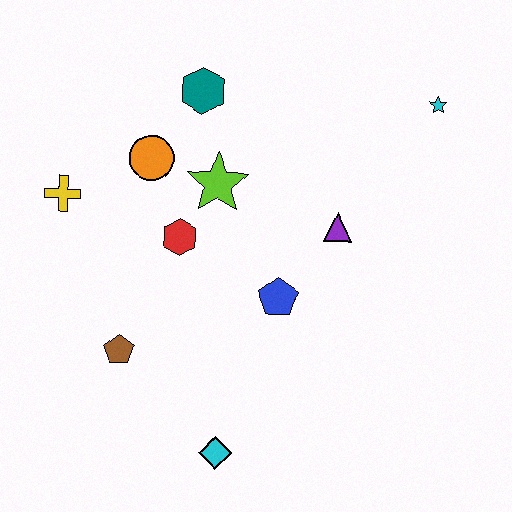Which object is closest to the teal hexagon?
The orange circle is closest to the teal hexagon.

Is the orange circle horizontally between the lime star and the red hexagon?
No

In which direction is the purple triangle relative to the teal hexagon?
The purple triangle is to the right of the teal hexagon.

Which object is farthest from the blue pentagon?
The cyan star is farthest from the blue pentagon.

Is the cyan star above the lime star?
Yes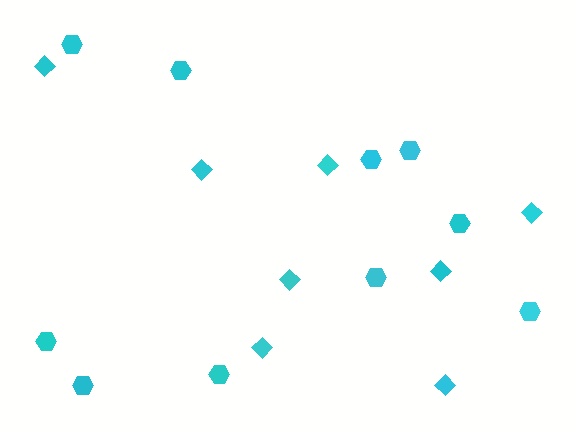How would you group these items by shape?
There are 2 groups: one group of diamonds (8) and one group of hexagons (10).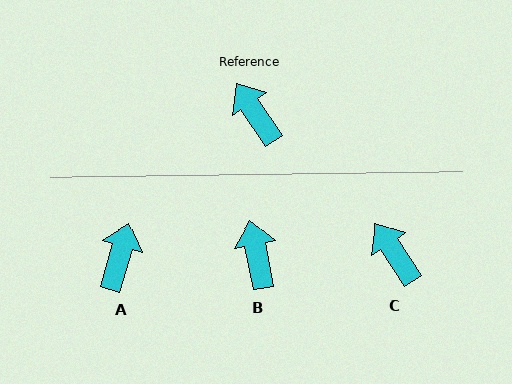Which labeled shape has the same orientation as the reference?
C.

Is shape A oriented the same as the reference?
No, it is off by about 50 degrees.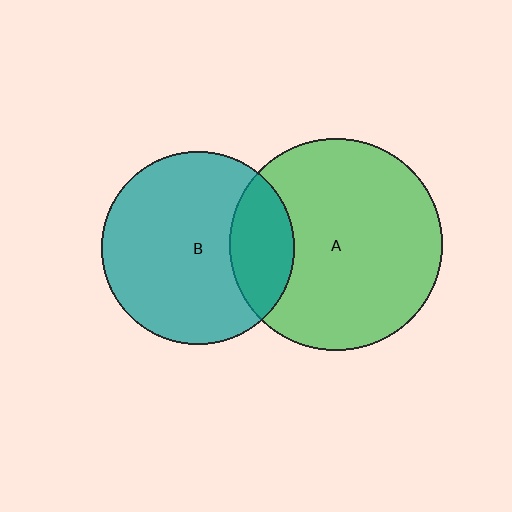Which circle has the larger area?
Circle A (green).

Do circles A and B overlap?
Yes.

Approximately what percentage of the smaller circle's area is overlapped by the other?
Approximately 25%.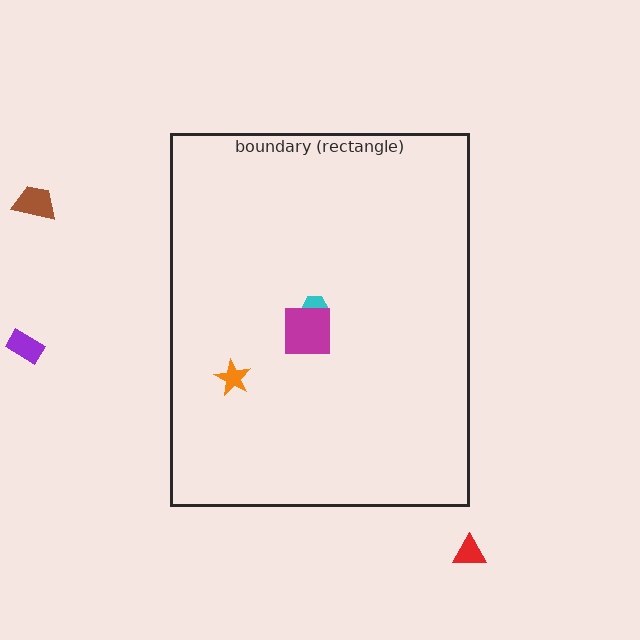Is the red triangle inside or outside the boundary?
Outside.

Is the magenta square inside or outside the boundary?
Inside.